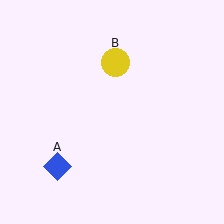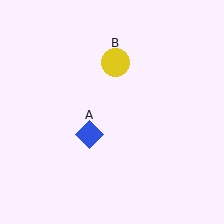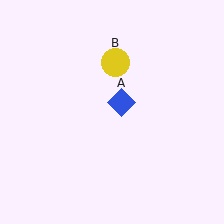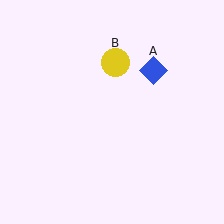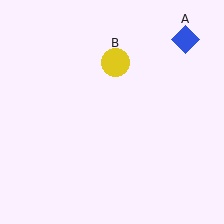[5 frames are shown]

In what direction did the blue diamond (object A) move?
The blue diamond (object A) moved up and to the right.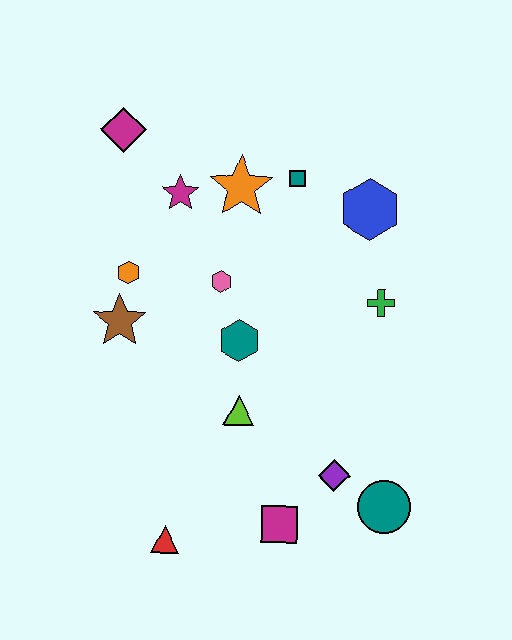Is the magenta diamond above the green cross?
Yes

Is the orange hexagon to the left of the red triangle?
Yes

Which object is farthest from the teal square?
The red triangle is farthest from the teal square.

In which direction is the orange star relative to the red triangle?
The orange star is above the red triangle.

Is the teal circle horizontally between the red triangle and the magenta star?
No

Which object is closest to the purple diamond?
The teal circle is closest to the purple diamond.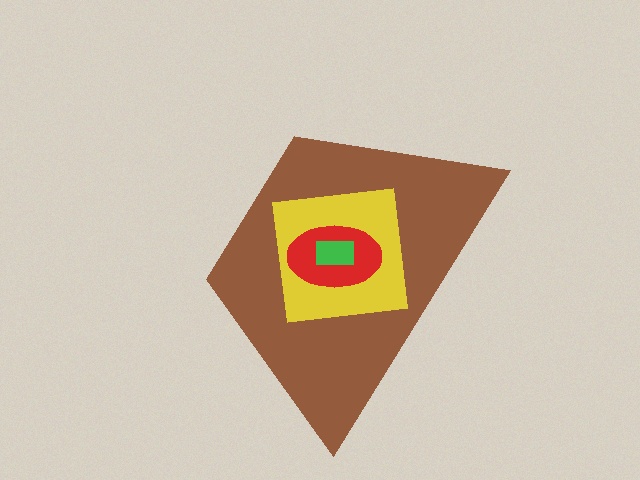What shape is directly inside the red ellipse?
The green rectangle.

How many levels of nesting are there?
4.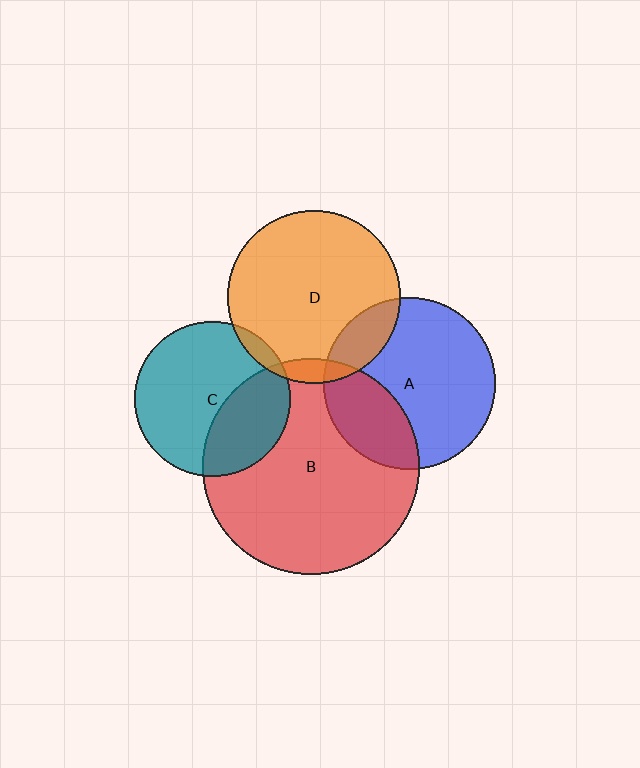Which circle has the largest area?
Circle B (red).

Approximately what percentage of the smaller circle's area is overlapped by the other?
Approximately 35%.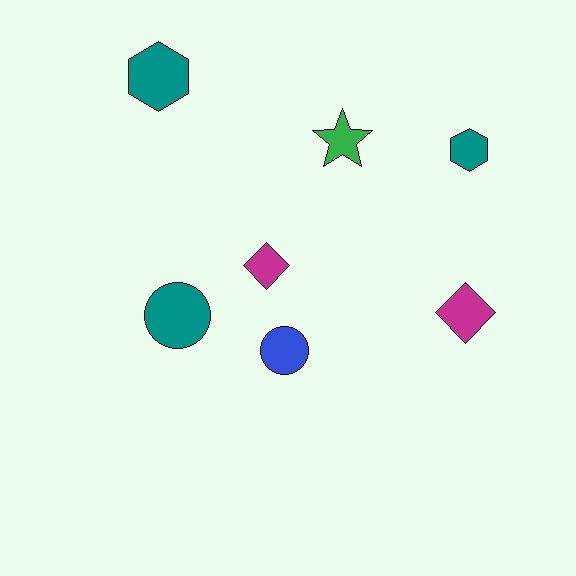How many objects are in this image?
There are 7 objects.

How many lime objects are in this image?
There are no lime objects.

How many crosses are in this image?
There are no crosses.